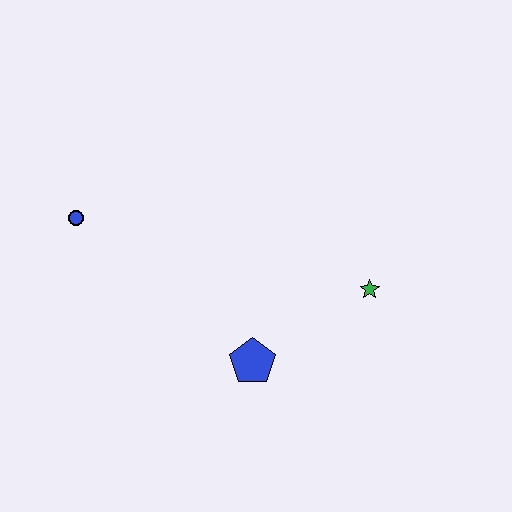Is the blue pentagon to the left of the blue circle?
No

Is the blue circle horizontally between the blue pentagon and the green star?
No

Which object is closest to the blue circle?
The blue pentagon is closest to the blue circle.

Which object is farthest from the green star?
The blue circle is farthest from the green star.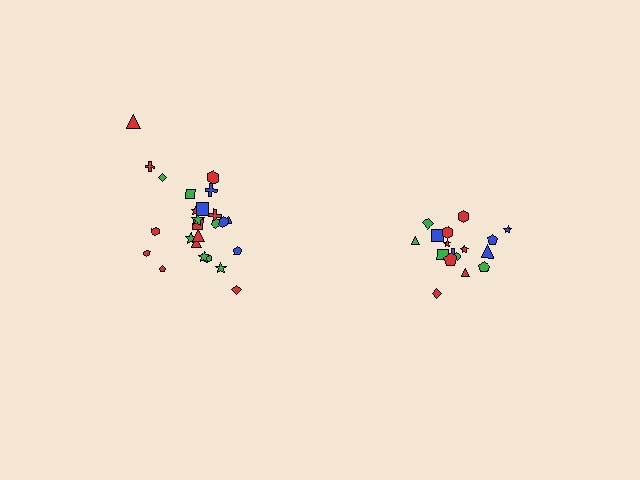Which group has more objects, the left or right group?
The left group.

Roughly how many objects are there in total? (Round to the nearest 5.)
Roughly 45 objects in total.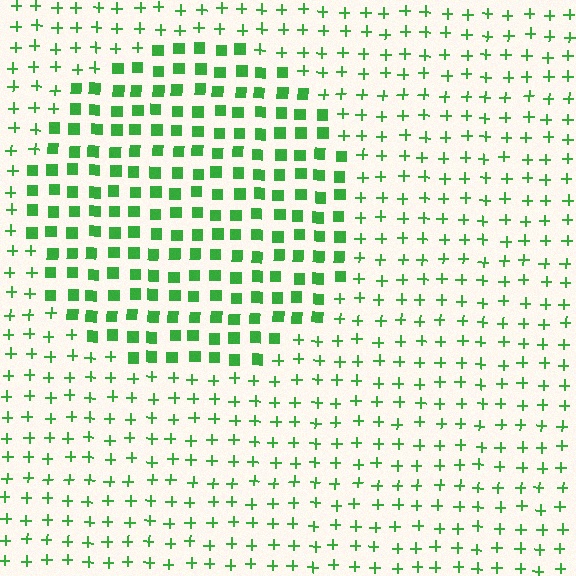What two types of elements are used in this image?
The image uses squares inside the circle region and plus signs outside it.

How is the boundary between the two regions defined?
The boundary is defined by a change in element shape: squares inside vs. plus signs outside. All elements share the same color and spacing.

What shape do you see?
I see a circle.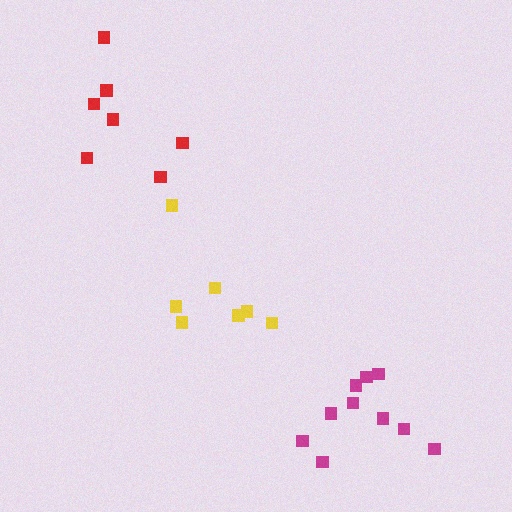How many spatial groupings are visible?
There are 3 spatial groupings.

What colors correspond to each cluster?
The clusters are colored: magenta, yellow, red.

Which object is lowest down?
The magenta cluster is bottommost.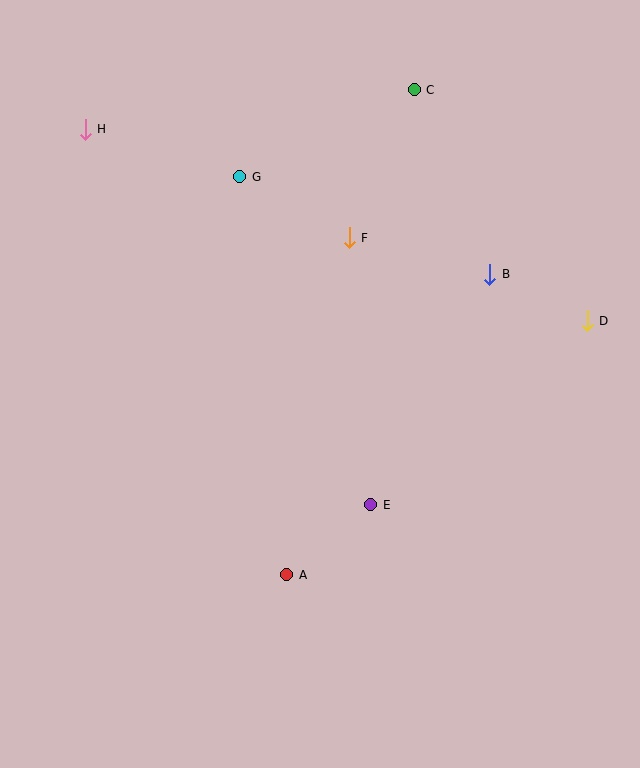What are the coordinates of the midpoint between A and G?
The midpoint between A and G is at (263, 376).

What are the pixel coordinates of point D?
Point D is at (587, 321).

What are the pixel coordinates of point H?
Point H is at (85, 129).